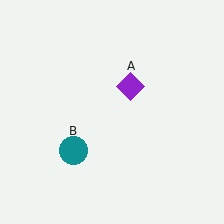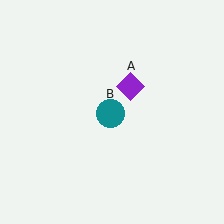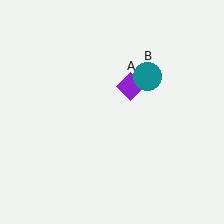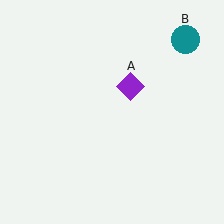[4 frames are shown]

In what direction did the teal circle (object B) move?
The teal circle (object B) moved up and to the right.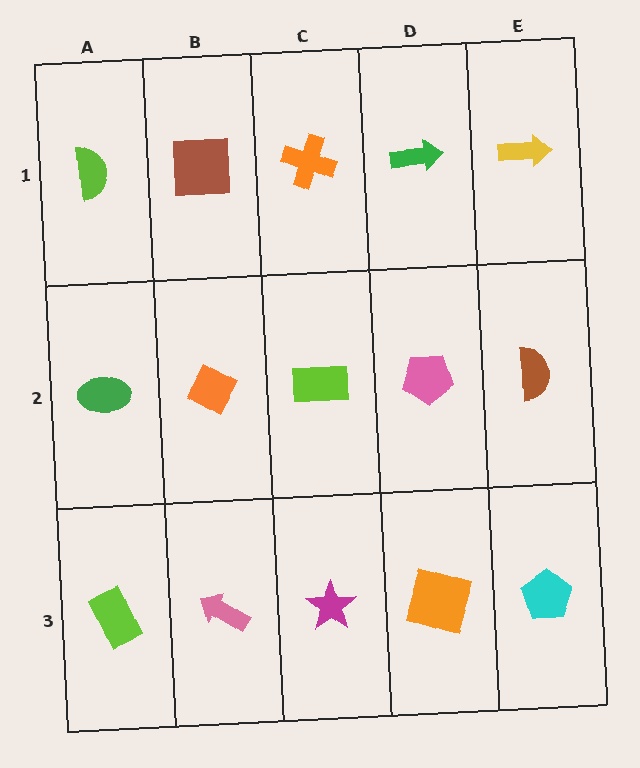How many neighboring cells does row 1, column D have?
3.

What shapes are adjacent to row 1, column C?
A lime rectangle (row 2, column C), a brown square (row 1, column B), a green arrow (row 1, column D).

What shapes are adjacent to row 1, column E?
A brown semicircle (row 2, column E), a green arrow (row 1, column D).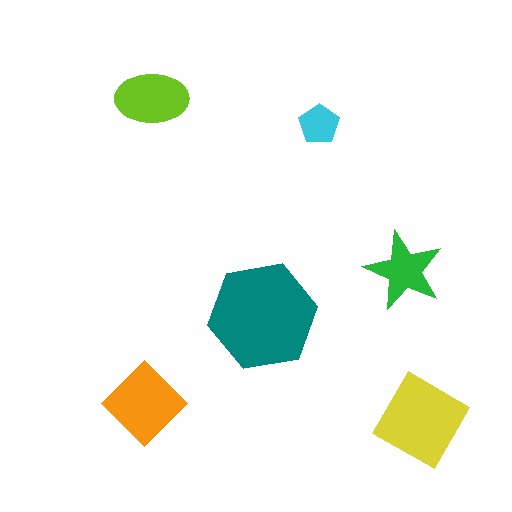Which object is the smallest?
The cyan pentagon.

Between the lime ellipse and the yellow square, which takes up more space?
The yellow square.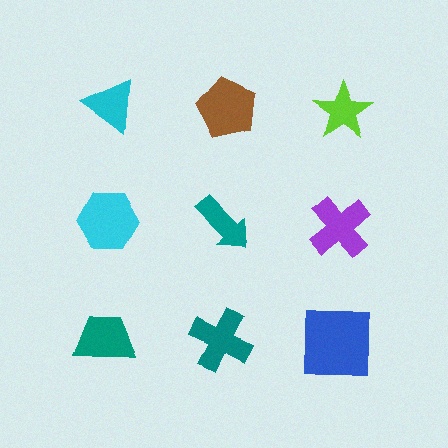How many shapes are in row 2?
3 shapes.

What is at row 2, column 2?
A teal arrow.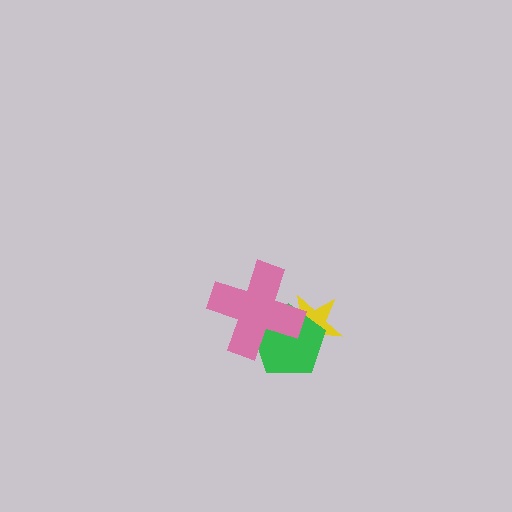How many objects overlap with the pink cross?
2 objects overlap with the pink cross.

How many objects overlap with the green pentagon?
2 objects overlap with the green pentagon.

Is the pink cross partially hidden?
No, no other shape covers it.